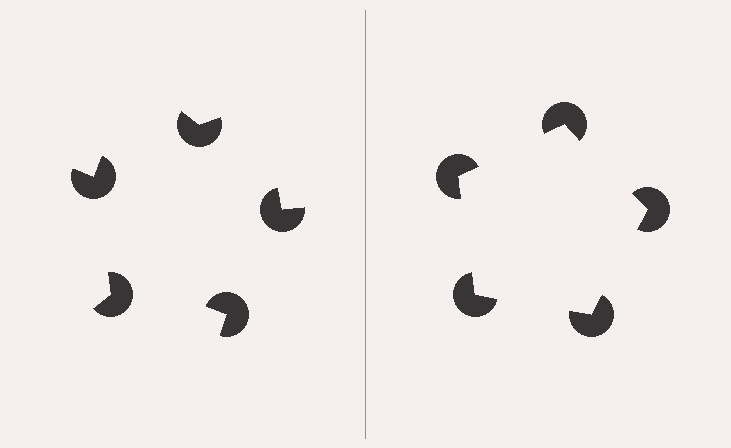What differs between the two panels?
The pac-man discs are positioned identically on both sides; only the wedge orientations differ. On the right they align to a pentagon; on the left they are misaligned.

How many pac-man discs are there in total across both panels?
10 — 5 on each side.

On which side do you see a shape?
An illusory pentagon appears on the right side. On the left side the wedge cuts are rotated, so no coherent shape forms.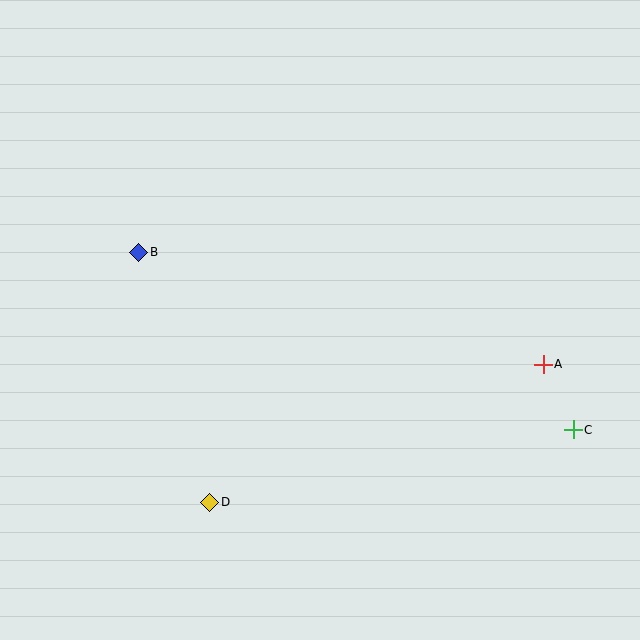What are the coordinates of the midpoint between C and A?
The midpoint between C and A is at (558, 397).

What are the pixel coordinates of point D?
Point D is at (210, 502).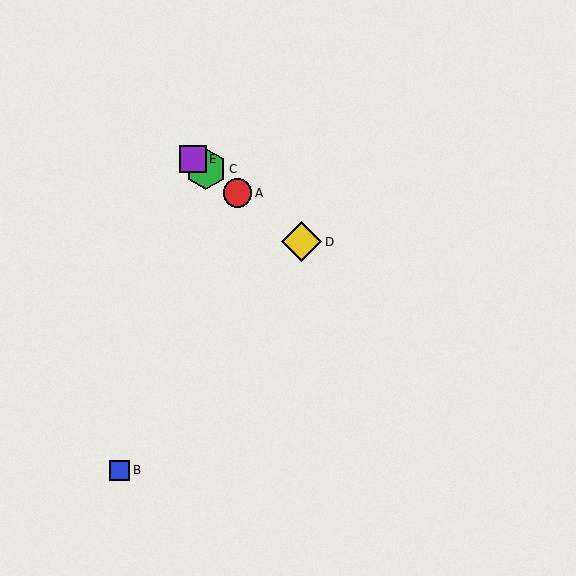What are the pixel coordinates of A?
Object A is at (237, 193).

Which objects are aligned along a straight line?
Objects A, C, D, E are aligned along a straight line.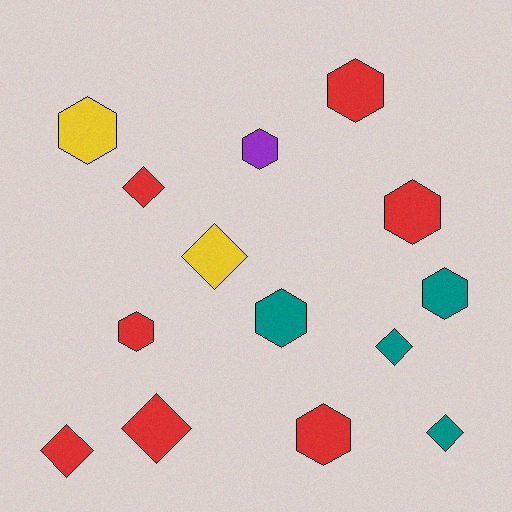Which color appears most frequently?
Red, with 7 objects.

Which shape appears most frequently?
Hexagon, with 8 objects.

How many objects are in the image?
There are 14 objects.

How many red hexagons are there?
There are 4 red hexagons.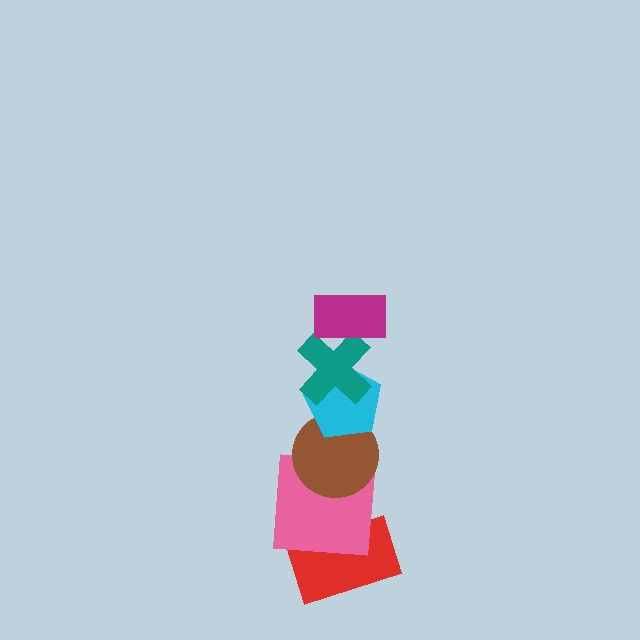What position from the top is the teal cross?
The teal cross is 2nd from the top.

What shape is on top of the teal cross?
The magenta rectangle is on top of the teal cross.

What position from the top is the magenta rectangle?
The magenta rectangle is 1st from the top.